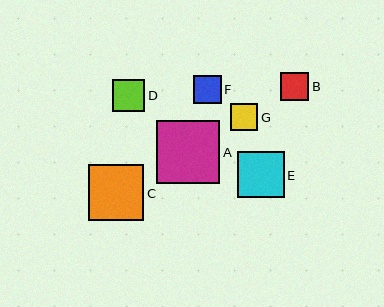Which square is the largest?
Square A is the largest with a size of approximately 63 pixels.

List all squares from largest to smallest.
From largest to smallest: A, C, E, D, B, F, G.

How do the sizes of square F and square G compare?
Square F and square G are approximately the same size.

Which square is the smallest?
Square G is the smallest with a size of approximately 27 pixels.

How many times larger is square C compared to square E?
Square C is approximately 1.2 times the size of square E.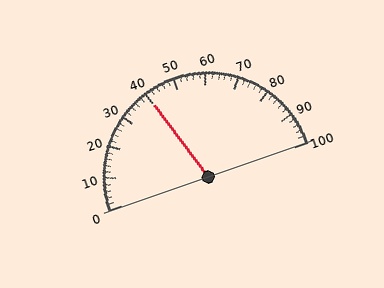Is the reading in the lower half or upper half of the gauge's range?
The reading is in the lower half of the range (0 to 100).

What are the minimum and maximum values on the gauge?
The gauge ranges from 0 to 100.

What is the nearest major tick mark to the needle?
The nearest major tick mark is 40.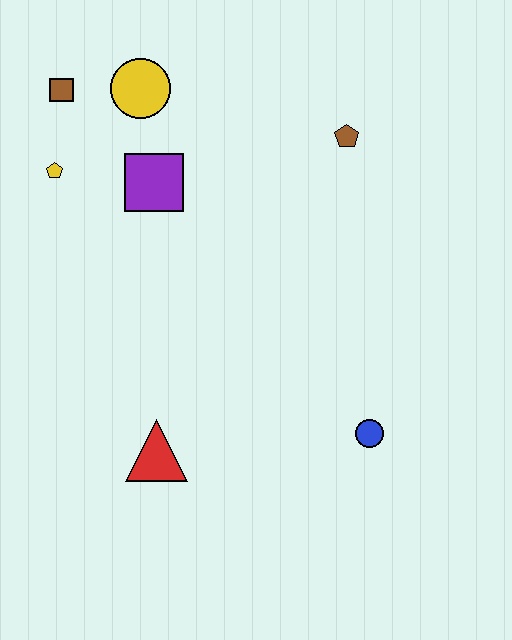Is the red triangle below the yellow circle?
Yes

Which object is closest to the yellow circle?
The brown square is closest to the yellow circle.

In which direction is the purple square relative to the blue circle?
The purple square is above the blue circle.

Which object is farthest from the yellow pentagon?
The blue circle is farthest from the yellow pentagon.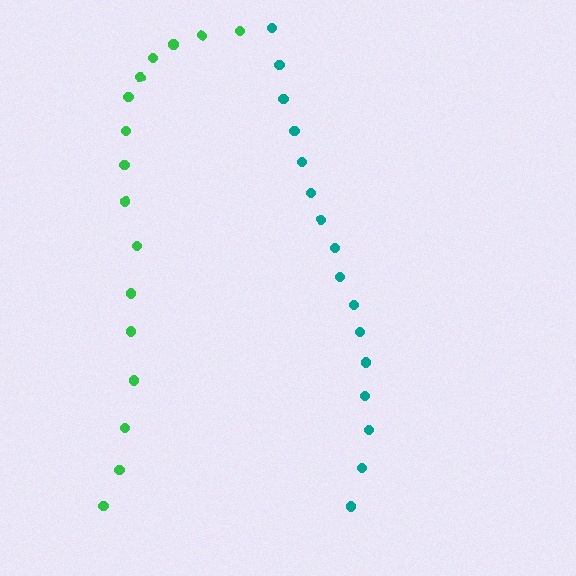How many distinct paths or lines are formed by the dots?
There are 2 distinct paths.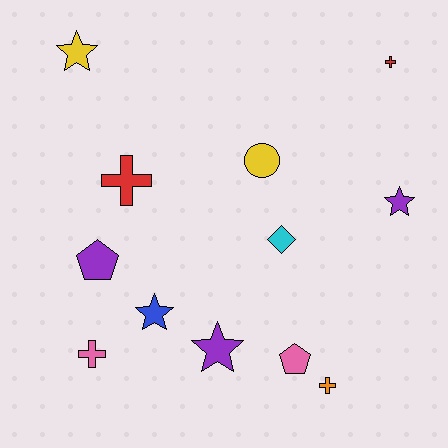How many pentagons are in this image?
There are 2 pentagons.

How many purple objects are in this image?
There are 3 purple objects.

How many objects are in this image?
There are 12 objects.